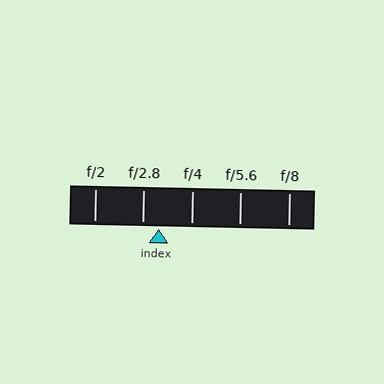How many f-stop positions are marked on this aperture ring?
There are 5 f-stop positions marked.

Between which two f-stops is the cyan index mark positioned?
The index mark is between f/2.8 and f/4.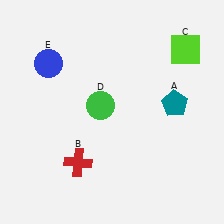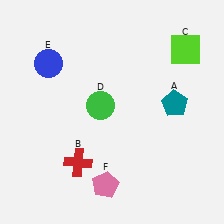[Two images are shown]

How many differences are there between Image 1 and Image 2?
There is 1 difference between the two images.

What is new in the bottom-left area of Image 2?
A pink pentagon (F) was added in the bottom-left area of Image 2.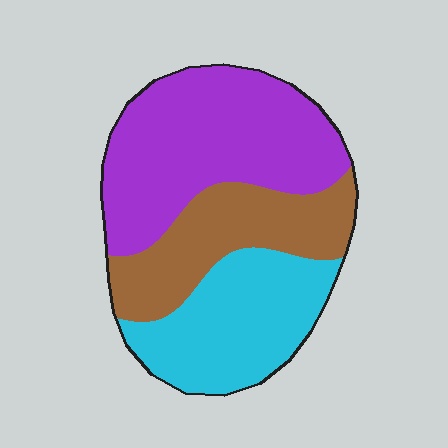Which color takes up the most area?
Purple, at roughly 45%.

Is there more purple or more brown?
Purple.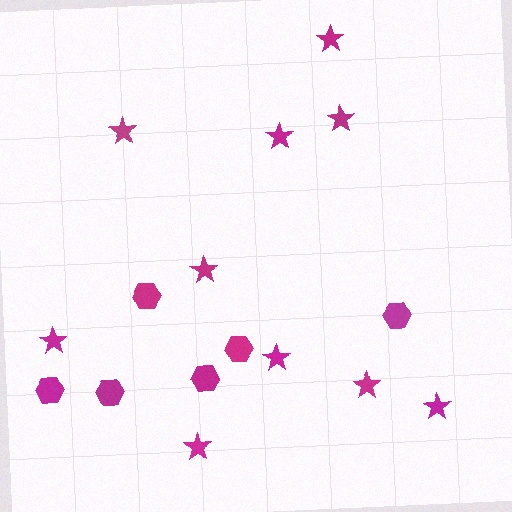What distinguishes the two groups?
There are 2 groups: one group of hexagons (6) and one group of stars (10).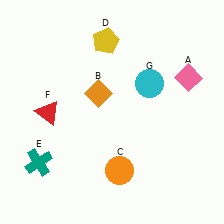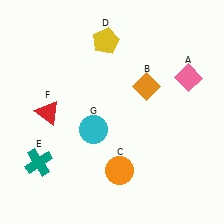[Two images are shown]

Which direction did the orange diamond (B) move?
The orange diamond (B) moved right.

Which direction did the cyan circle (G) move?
The cyan circle (G) moved left.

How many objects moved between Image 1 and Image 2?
2 objects moved between the two images.